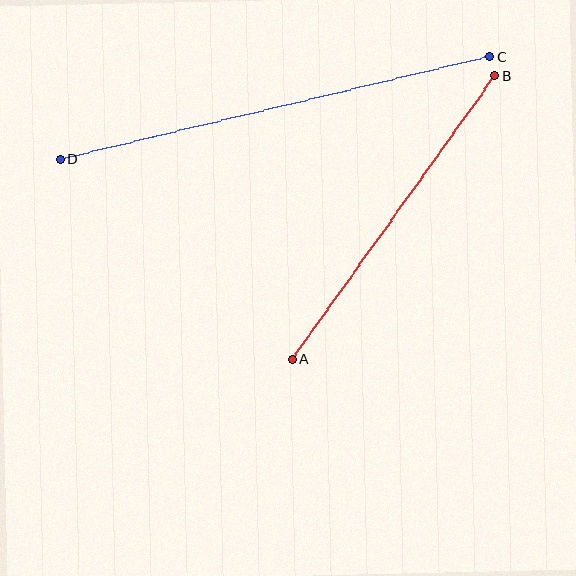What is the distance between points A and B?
The distance is approximately 348 pixels.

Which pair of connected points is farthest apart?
Points C and D are farthest apart.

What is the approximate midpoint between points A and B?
The midpoint is at approximately (394, 218) pixels.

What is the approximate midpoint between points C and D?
The midpoint is at approximately (275, 108) pixels.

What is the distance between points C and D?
The distance is approximately 441 pixels.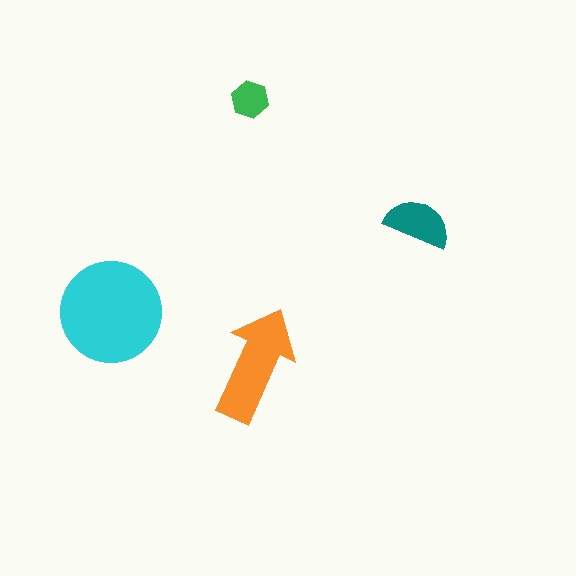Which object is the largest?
The cyan circle.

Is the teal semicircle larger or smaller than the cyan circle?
Smaller.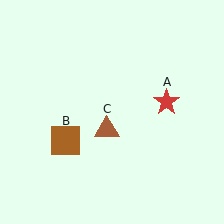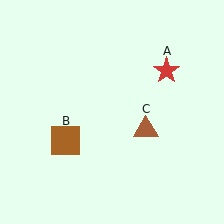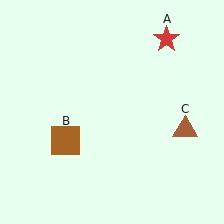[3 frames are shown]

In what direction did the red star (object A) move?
The red star (object A) moved up.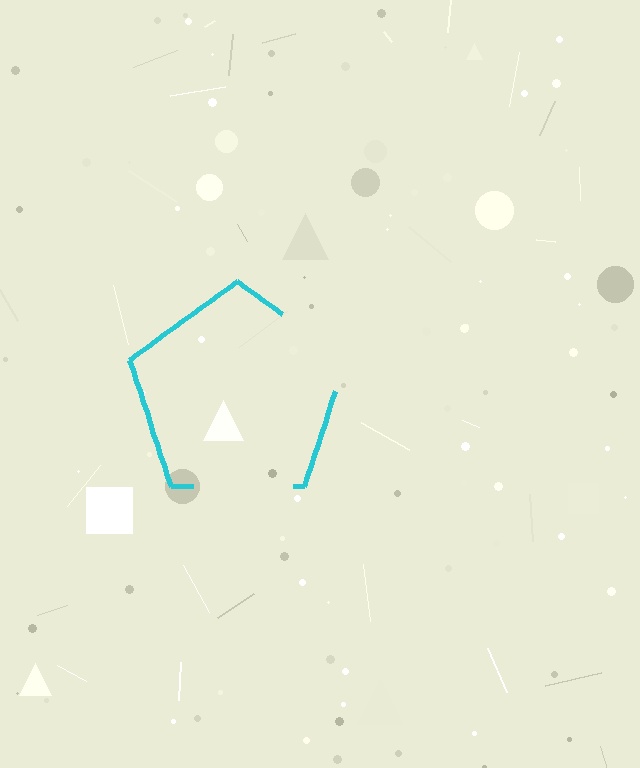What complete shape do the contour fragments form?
The contour fragments form a pentagon.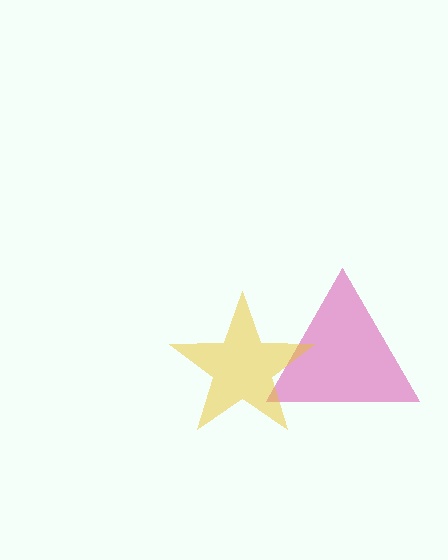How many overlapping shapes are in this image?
There are 2 overlapping shapes in the image.